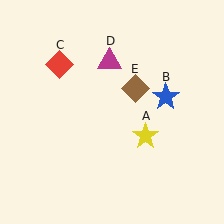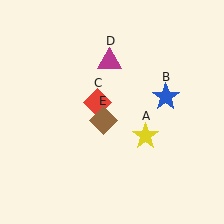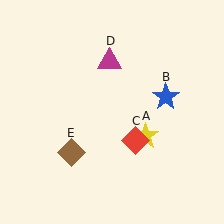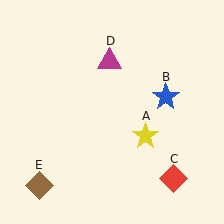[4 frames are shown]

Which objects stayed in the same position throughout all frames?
Yellow star (object A) and blue star (object B) and magenta triangle (object D) remained stationary.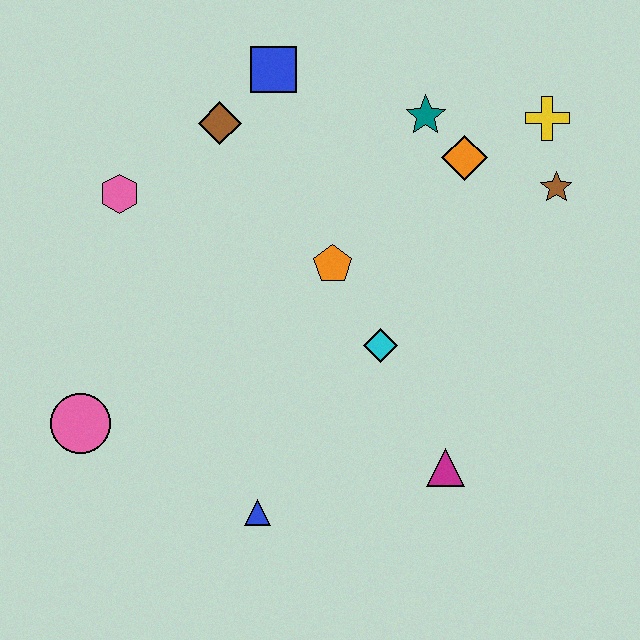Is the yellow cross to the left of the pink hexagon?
No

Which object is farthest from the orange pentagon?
The pink circle is farthest from the orange pentagon.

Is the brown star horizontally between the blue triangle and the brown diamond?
No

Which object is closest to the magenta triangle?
The cyan diamond is closest to the magenta triangle.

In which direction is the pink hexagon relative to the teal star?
The pink hexagon is to the left of the teal star.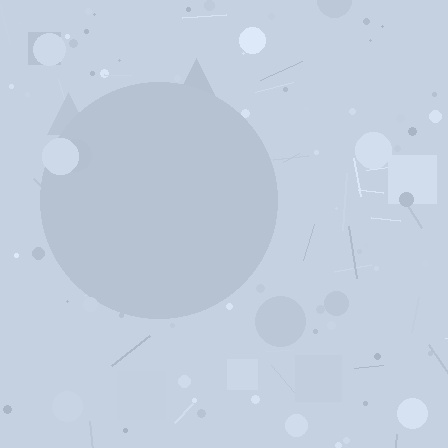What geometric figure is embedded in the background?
A circle is embedded in the background.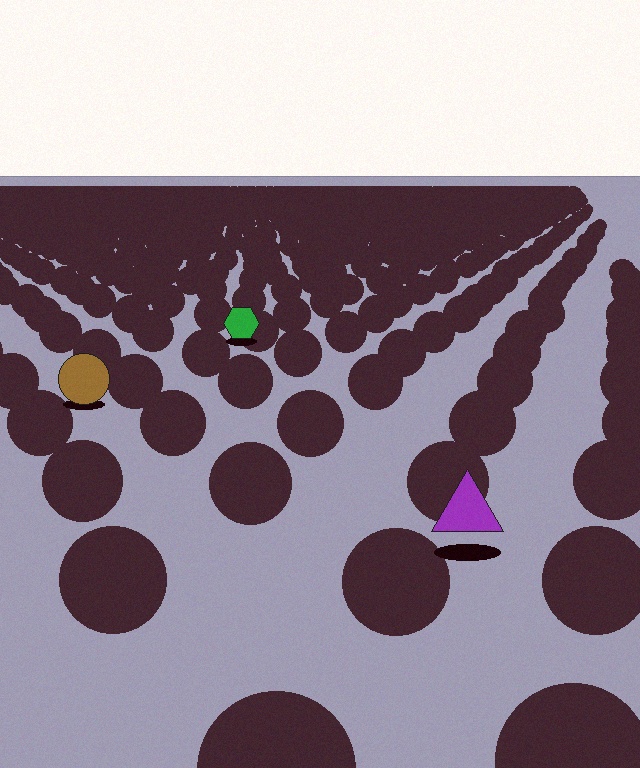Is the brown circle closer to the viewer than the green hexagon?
Yes. The brown circle is closer — you can tell from the texture gradient: the ground texture is coarser near it.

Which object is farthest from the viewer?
The green hexagon is farthest from the viewer. It appears smaller and the ground texture around it is denser.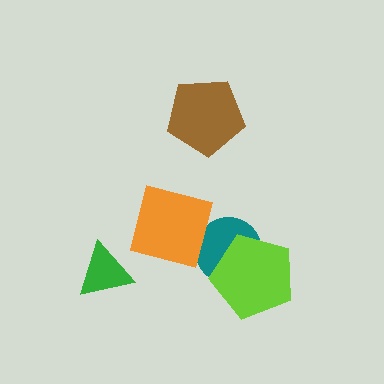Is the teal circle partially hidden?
Yes, it is partially covered by another shape.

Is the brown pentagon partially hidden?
No, no other shape covers it.